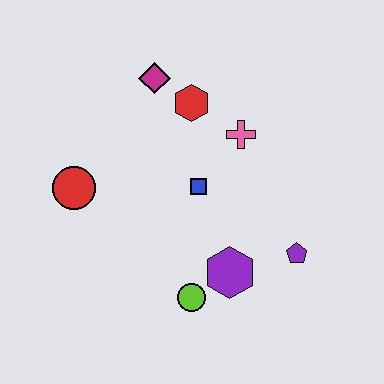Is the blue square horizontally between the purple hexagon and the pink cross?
No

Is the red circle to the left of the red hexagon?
Yes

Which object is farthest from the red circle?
The purple pentagon is farthest from the red circle.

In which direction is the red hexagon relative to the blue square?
The red hexagon is above the blue square.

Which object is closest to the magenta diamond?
The red hexagon is closest to the magenta diamond.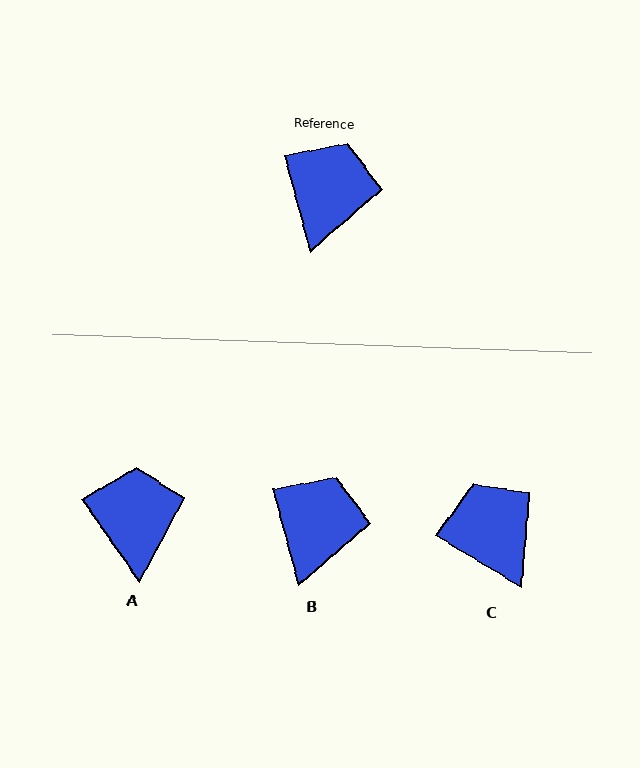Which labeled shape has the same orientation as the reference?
B.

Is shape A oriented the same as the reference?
No, it is off by about 20 degrees.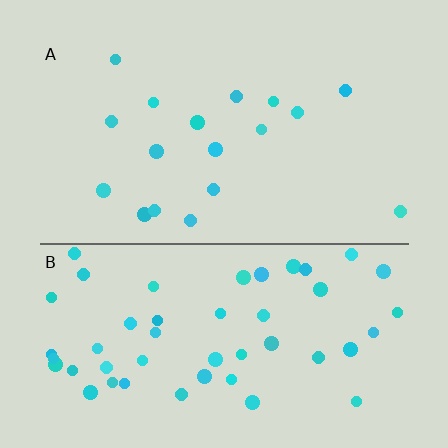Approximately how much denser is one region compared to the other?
Approximately 2.8× — region B over region A.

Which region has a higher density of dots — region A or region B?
B (the bottom).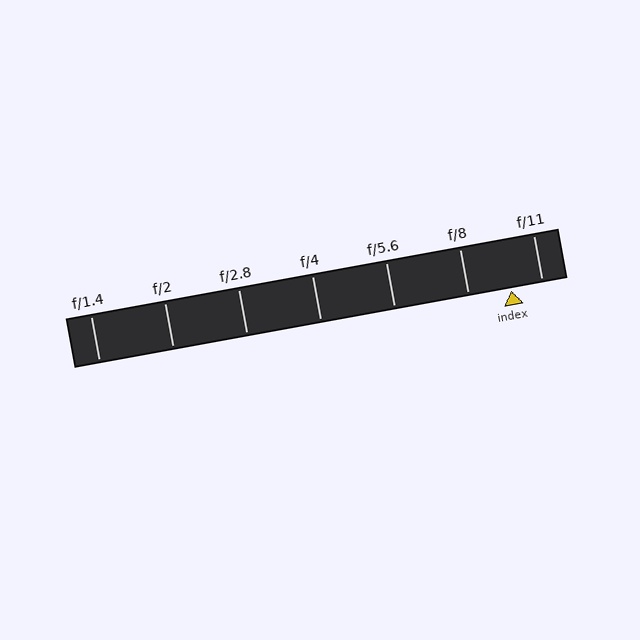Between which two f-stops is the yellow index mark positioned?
The index mark is between f/8 and f/11.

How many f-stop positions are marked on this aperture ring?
There are 7 f-stop positions marked.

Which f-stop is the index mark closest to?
The index mark is closest to f/11.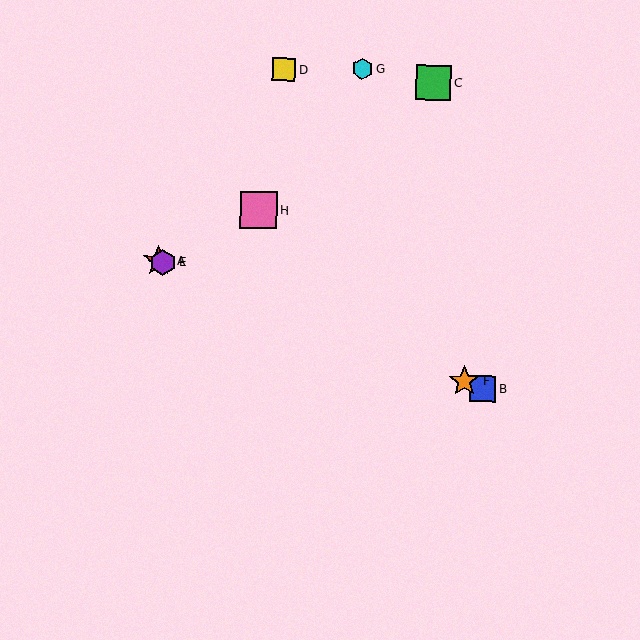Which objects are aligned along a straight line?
Objects A, B, E, F are aligned along a straight line.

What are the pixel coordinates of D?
Object D is at (284, 69).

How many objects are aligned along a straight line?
4 objects (A, B, E, F) are aligned along a straight line.